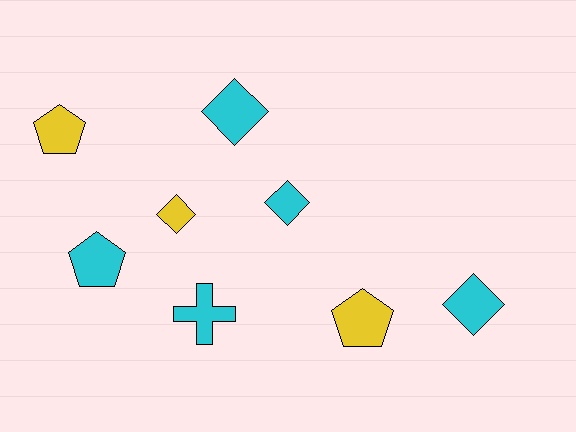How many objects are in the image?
There are 8 objects.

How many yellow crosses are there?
There are no yellow crosses.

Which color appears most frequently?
Cyan, with 5 objects.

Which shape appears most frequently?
Diamond, with 4 objects.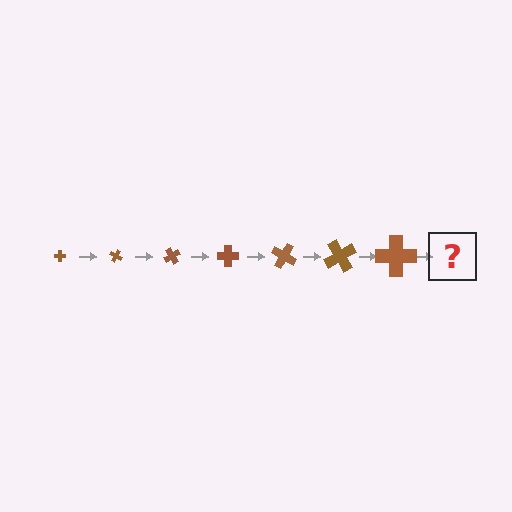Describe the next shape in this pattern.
It should be a cross, larger than the previous one and rotated 210 degrees from the start.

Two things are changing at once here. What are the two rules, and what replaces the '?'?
The two rules are that the cross grows larger each step and it rotates 30 degrees each step. The '?' should be a cross, larger than the previous one and rotated 210 degrees from the start.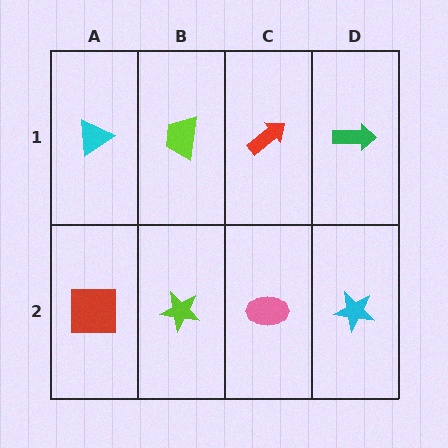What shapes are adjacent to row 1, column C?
A pink ellipse (row 2, column C), a lime trapezoid (row 1, column B), a green arrow (row 1, column D).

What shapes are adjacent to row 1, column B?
A lime star (row 2, column B), a cyan triangle (row 1, column A), a red arrow (row 1, column C).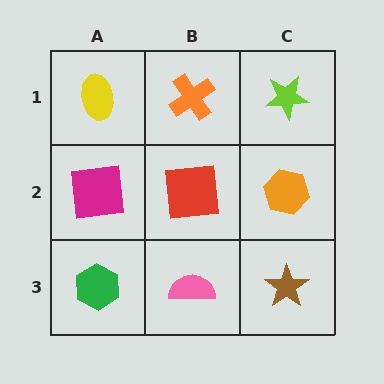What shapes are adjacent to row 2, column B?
An orange cross (row 1, column B), a pink semicircle (row 3, column B), a magenta square (row 2, column A), an orange hexagon (row 2, column C).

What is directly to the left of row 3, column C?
A pink semicircle.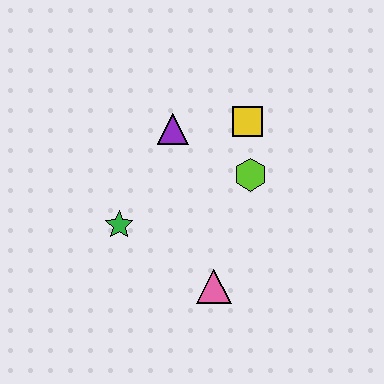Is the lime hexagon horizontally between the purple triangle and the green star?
No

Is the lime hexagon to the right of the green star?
Yes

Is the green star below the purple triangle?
Yes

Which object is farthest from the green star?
The yellow square is farthest from the green star.